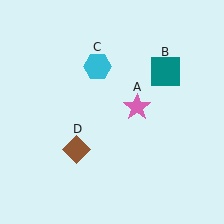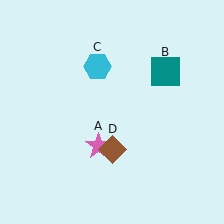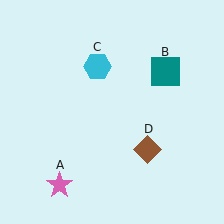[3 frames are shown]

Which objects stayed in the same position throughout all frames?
Teal square (object B) and cyan hexagon (object C) remained stationary.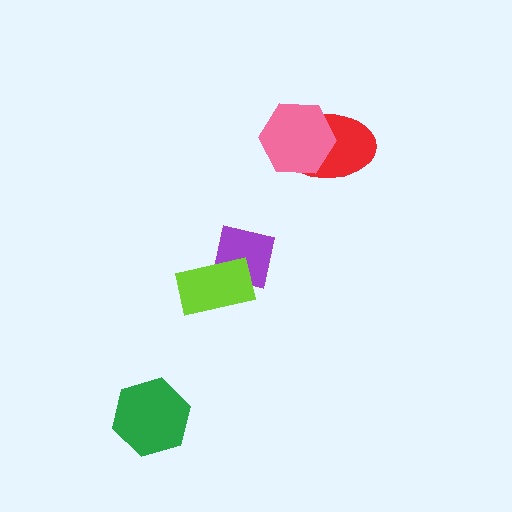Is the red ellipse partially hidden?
Yes, it is partially covered by another shape.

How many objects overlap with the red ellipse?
1 object overlaps with the red ellipse.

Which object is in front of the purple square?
The lime rectangle is in front of the purple square.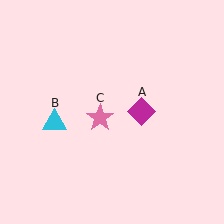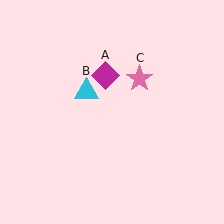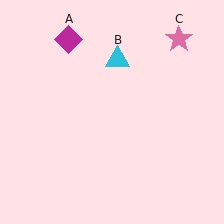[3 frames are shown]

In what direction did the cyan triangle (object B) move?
The cyan triangle (object B) moved up and to the right.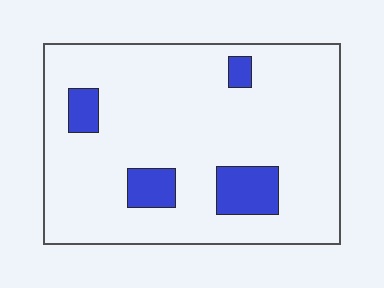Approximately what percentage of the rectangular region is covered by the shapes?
Approximately 10%.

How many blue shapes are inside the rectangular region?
4.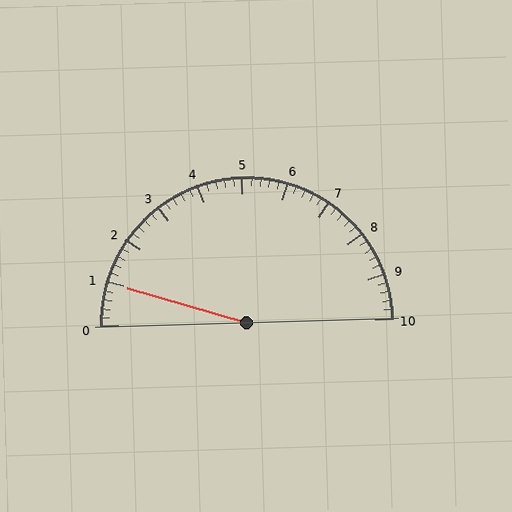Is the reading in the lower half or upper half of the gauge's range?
The reading is in the lower half of the range (0 to 10).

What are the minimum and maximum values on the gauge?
The gauge ranges from 0 to 10.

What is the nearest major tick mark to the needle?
The nearest major tick mark is 1.